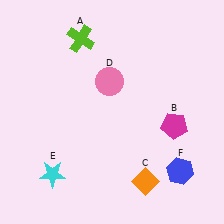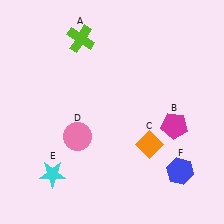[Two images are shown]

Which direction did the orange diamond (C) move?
The orange diamond (C) moved up.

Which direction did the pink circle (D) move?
The pink circle (D) moved down.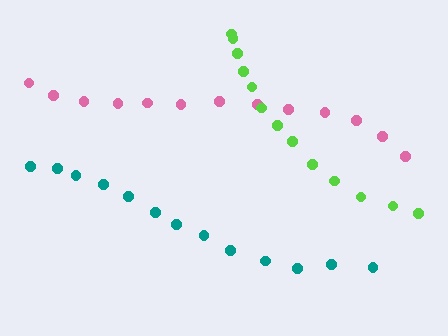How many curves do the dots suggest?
There are 3 distinct paths.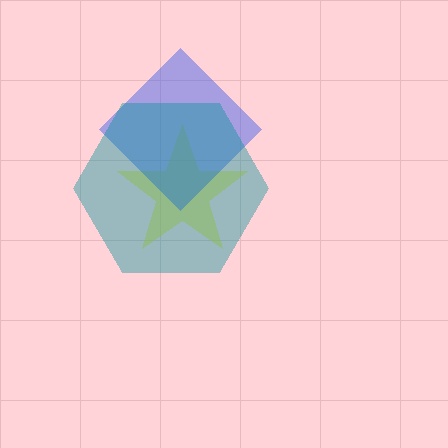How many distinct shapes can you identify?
There are 3 distinct shapes: a yellow star, a blue diamond, a teal hexagon.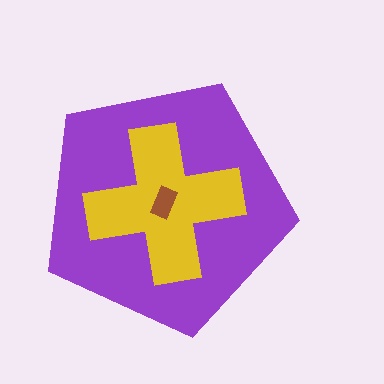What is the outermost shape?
The purple pentagon.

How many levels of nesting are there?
3.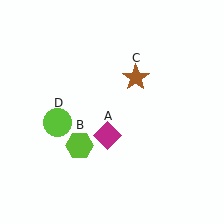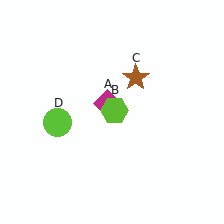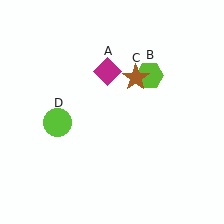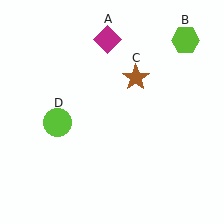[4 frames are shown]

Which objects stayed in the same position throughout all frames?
Brown star (object C) and lime circle (object D) remained stationary.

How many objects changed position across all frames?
2 objects changed position: magenta diamond (object A), lime hexagon (object B).